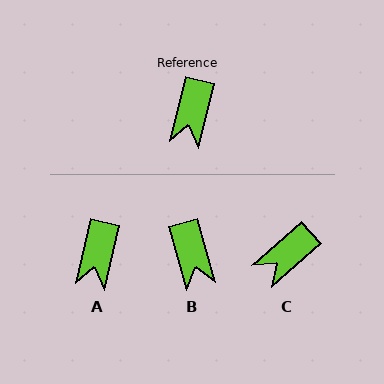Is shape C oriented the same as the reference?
No, it is off by about 35 degrees.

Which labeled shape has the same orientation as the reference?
A.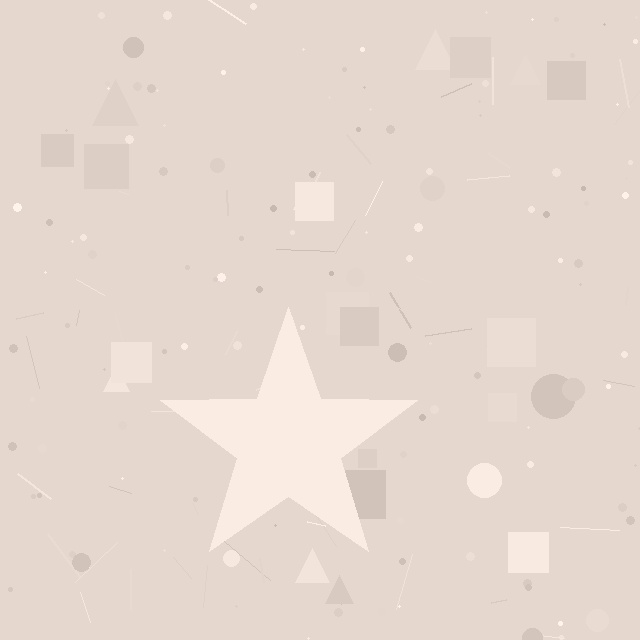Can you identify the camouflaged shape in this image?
The camouflaged shape is a star.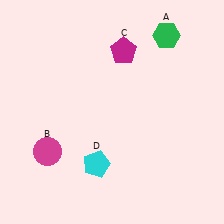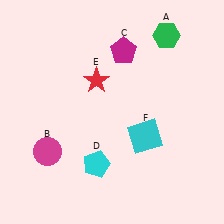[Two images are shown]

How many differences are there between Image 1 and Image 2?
There are 2 differences between the two images.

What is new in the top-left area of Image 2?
A red star (E) was added in the top-left area of Image 2.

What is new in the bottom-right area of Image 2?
A cyan square (F) was added in the bottom-right area of Image 2.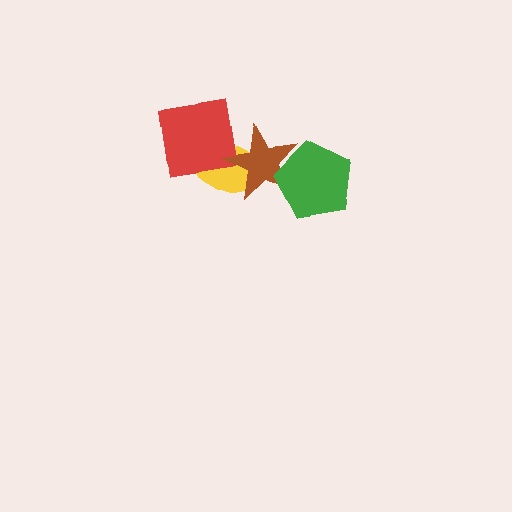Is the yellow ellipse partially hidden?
Yes, it is partially covered by another shape.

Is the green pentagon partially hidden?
No, no other shape covers it.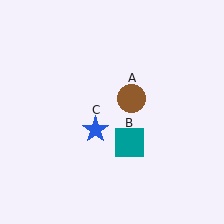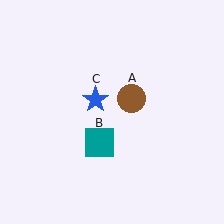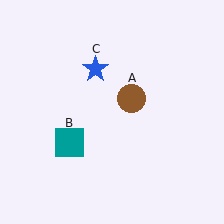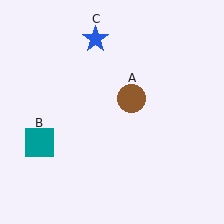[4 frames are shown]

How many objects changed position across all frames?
2 objects changed position: teal square (object B), blue star (object C).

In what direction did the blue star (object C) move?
The blue star (object C) moved up.